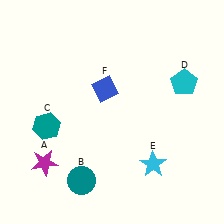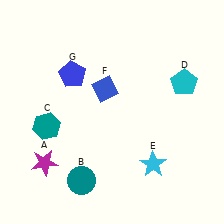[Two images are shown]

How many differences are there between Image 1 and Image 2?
There is 1 difference between the two images.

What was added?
A blue pentagon (G) was added in Image 2.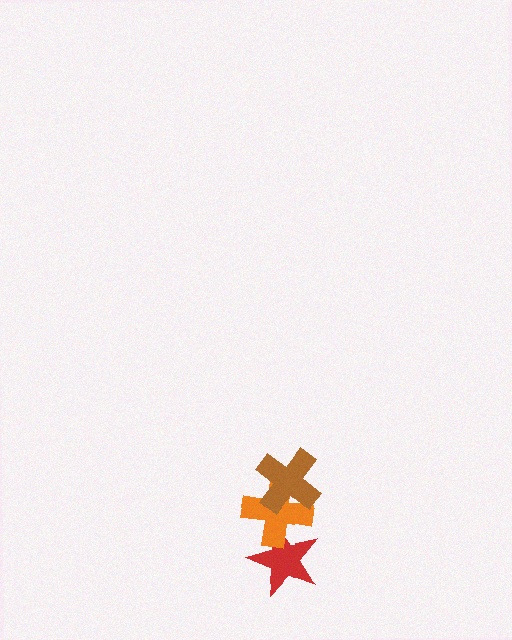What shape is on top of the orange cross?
The brown cross is on top of the orange cross.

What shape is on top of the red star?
The orange cross is on top of the red star.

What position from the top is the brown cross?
The brown cross is 1st from the top.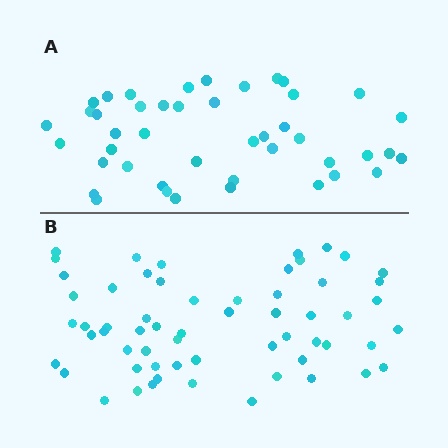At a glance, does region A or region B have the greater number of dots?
Region B (the bottom region) has more dots.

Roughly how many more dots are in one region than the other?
Region B has approximately 15 more dots than region A.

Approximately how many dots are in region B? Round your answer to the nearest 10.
About 60 dots.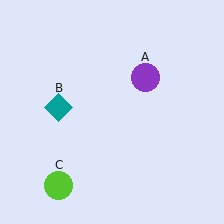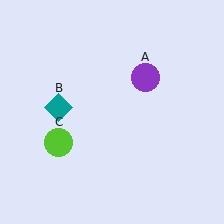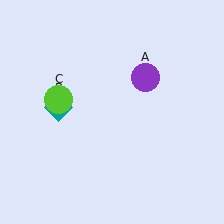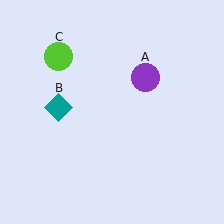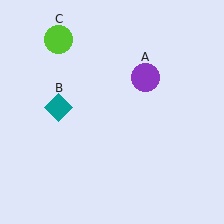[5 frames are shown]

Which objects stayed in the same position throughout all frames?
Purple circle (object A) and teal diamond (object B) remained stationary.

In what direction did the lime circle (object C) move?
The lime circle (object C) moved up.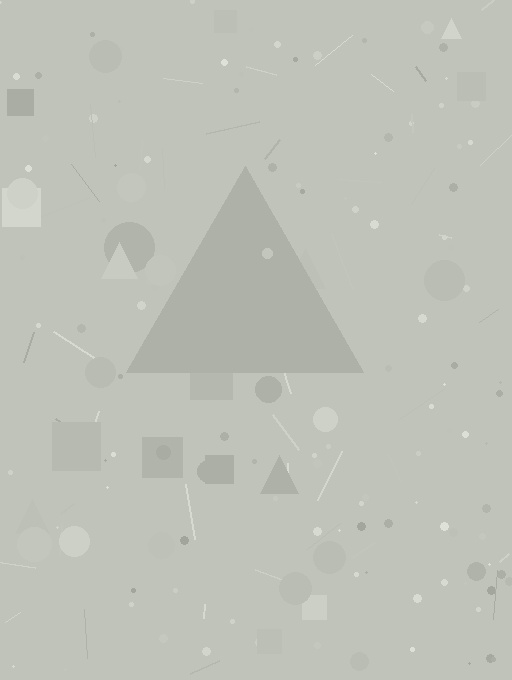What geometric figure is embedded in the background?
A triangle is embedded in the background.